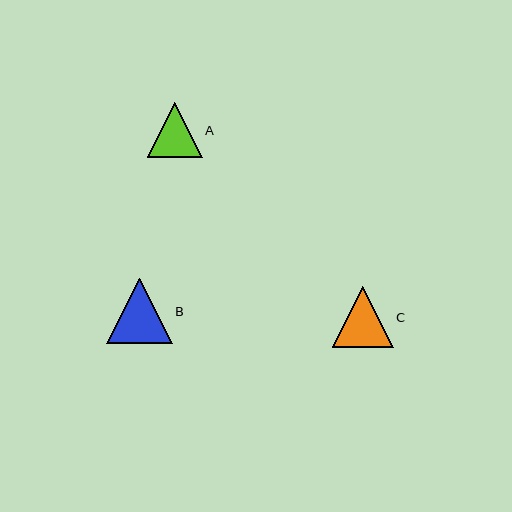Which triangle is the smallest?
Triangle A is the smallest with a size of approximately 55 pixels.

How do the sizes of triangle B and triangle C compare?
Triangle B and triangle C are approximately the same size.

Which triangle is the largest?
Triangle B is the largest with a size of approximately 66 pixels.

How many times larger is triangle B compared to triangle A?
Triangle B is approximately 1.2 times the size of triangle A.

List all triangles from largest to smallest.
From largest to smallest: B, C, A.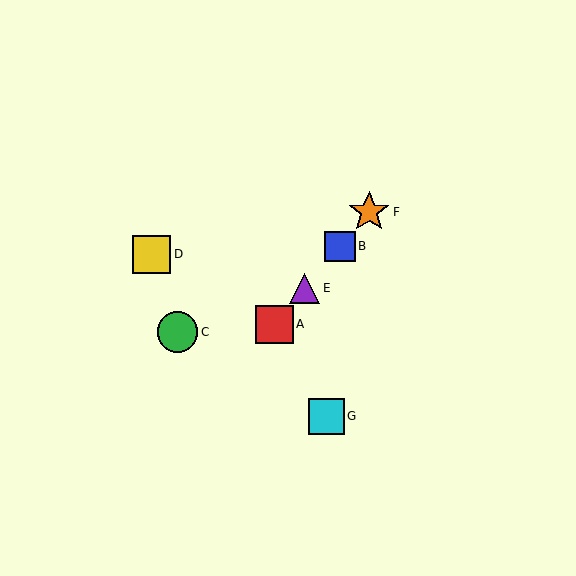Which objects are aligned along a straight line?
Objects A, B, E, F are aligned along a straight line.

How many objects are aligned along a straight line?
4 objects (A, B, E, F) are aligned along a straight line.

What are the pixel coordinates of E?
Object E is at (305, 288).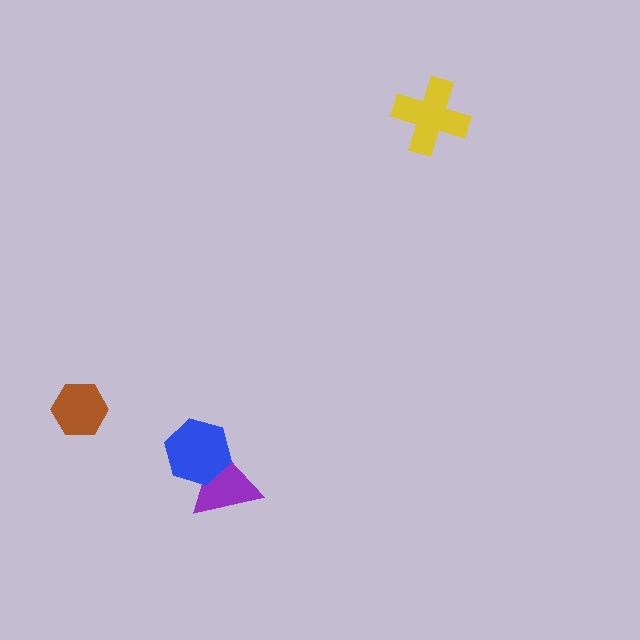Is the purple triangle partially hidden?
Yes, it is partially covered by another shape.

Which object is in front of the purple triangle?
The blue hexagon is in front of the purple triangle.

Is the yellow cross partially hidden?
No, no other shape covers it.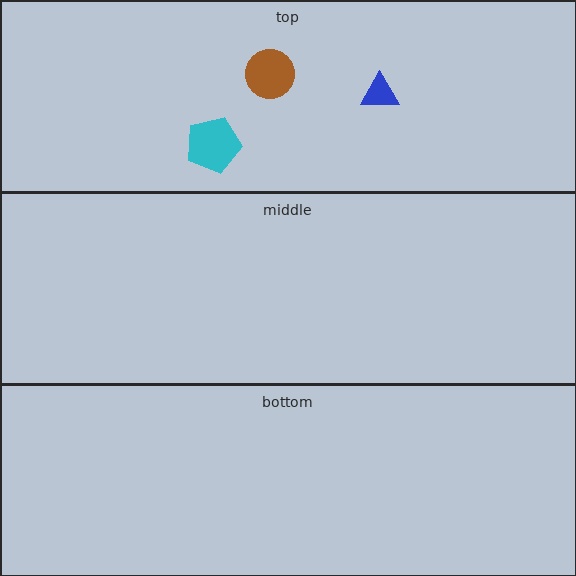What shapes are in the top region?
The brown circle, the cyan pentagon, the blue triangle.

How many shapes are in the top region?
3.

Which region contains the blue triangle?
The top region.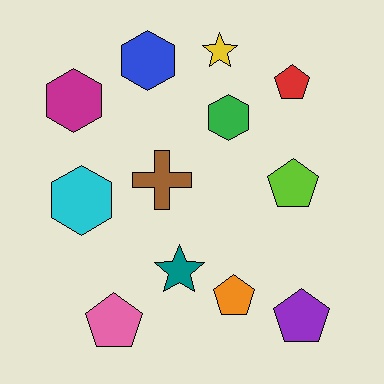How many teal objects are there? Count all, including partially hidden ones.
There is 1 teal object.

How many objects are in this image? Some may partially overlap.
There are 12 objects.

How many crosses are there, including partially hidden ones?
There is 1 cross.